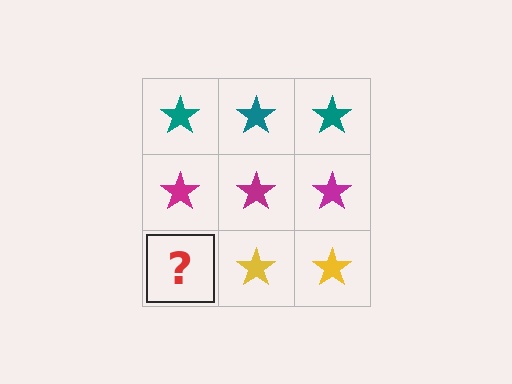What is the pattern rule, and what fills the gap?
The rule is that each row has a consistent color. The gap should be filled with a yellow star.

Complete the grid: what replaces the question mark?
The question mark should be replaced with a yellow star.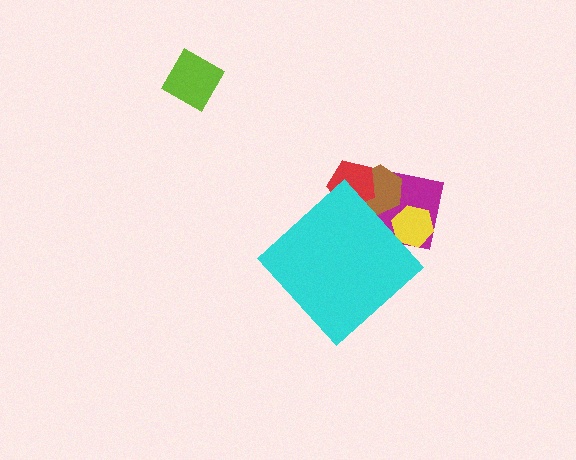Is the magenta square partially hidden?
Yes, the magenta square is partially hidden behind the cyan diamond.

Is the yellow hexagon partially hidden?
Yes, the yellow hexagon is partially hidden behind the cyan diamond.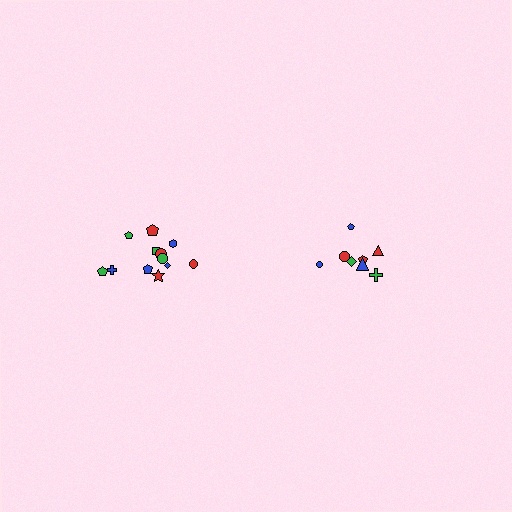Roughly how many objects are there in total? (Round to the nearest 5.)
Roughly 20 objects in total.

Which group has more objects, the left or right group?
The left group.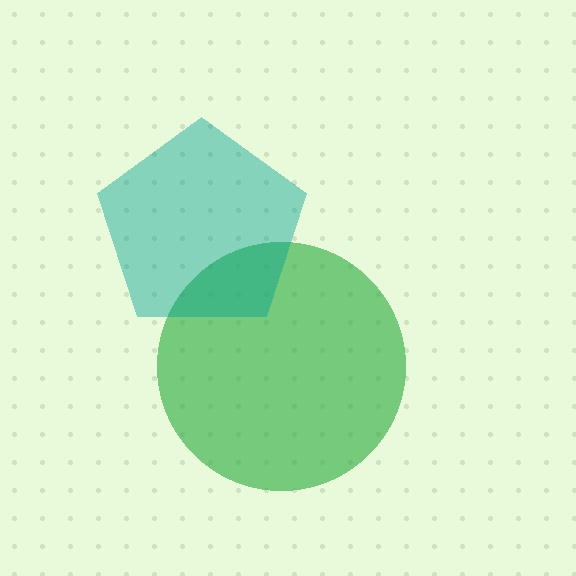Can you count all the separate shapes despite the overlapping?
Yes, there are 2 separate shapes.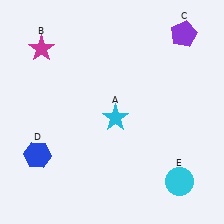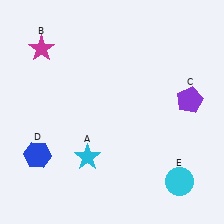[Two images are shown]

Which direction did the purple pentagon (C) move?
The purple pentagon (C) moved down.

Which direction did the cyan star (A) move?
The cyan star (A) moved down.